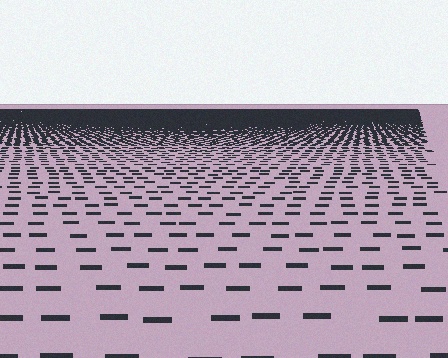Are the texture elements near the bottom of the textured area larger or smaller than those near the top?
Larger. Near the bottom, elements are closer to the viewer and appear at a bigger on-screen size.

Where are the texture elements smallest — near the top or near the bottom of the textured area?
Near the top.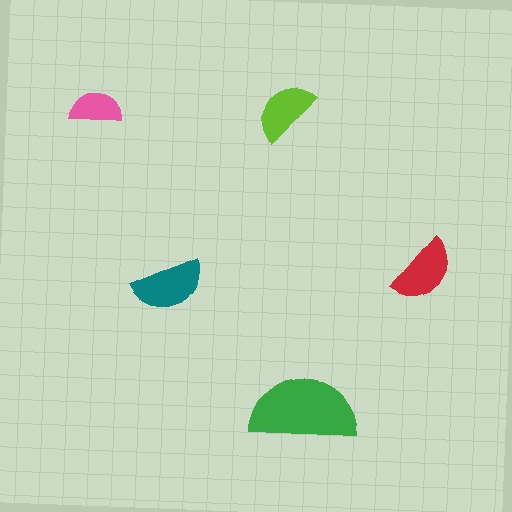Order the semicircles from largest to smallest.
the green one, the teal one, the red one, the lime one, the pink one.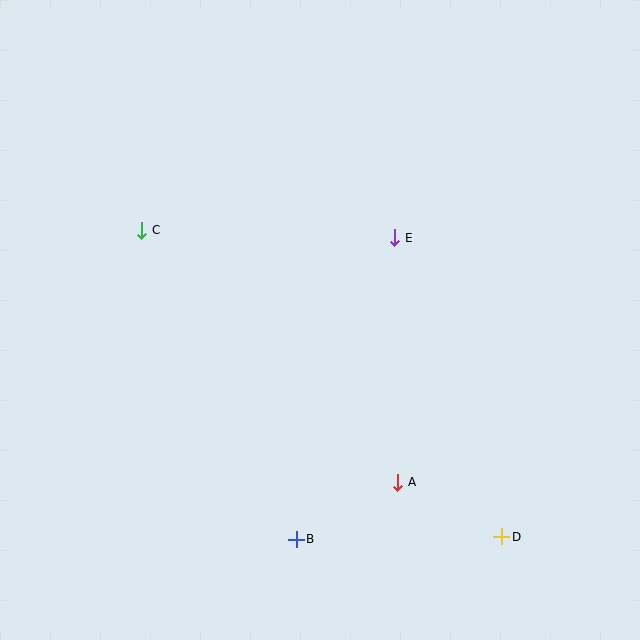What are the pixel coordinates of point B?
Point B is at (296, 539).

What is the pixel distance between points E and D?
The distance between E and D is 317 pixels.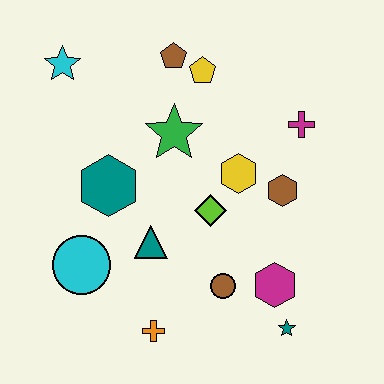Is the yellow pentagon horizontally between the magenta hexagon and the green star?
Yes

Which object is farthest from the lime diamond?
The cyan star is farthest from the lime diamond.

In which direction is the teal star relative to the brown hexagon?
The teal star is below the brown hexagon.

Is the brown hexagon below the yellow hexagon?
Yes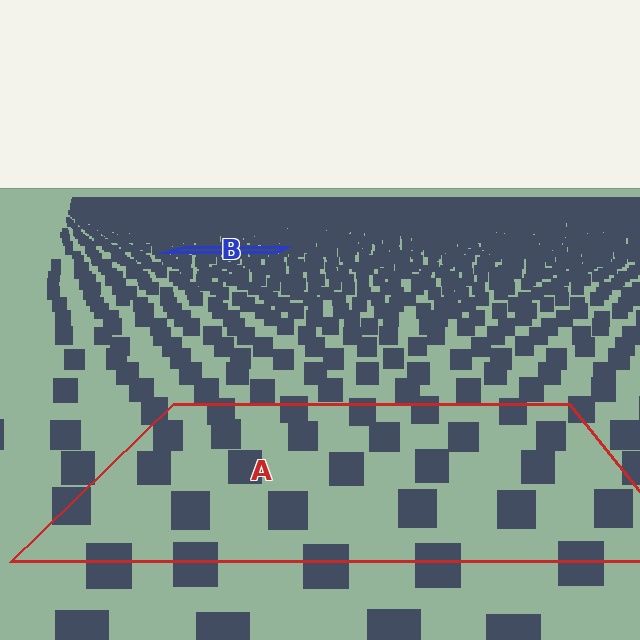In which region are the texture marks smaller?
The texture marks are smaller in region B, because it is farther away.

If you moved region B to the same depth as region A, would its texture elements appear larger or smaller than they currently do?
They would appear larger. At a closer depth, the same texture elements are projected at a bigger on-screen size.